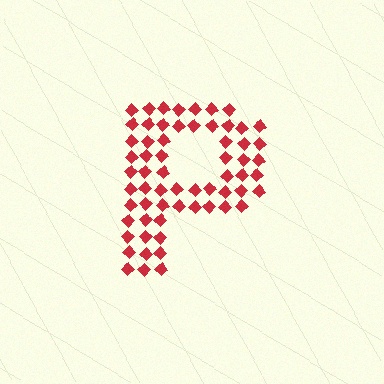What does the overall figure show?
The overall figure shows the letter P.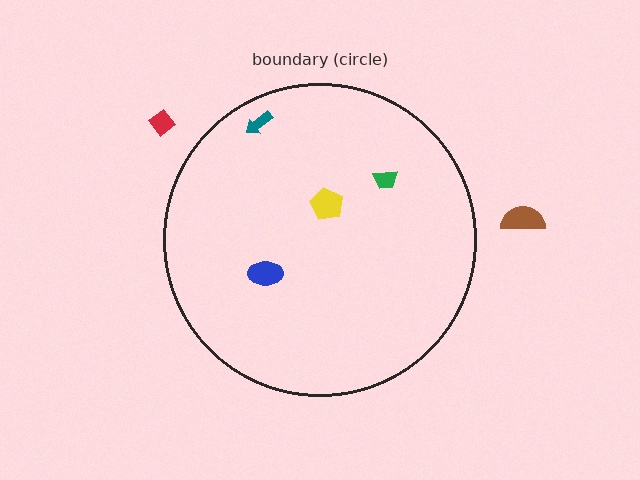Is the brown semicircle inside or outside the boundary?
Outside.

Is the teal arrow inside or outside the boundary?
Inside.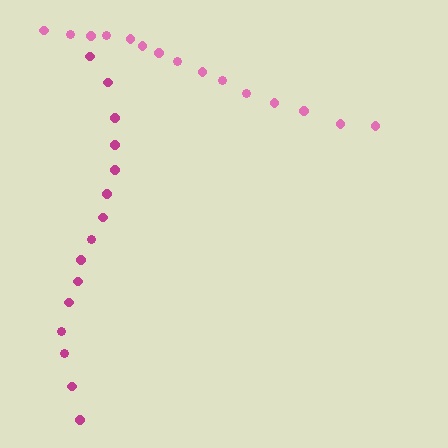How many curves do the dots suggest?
There are 2 distinct paths.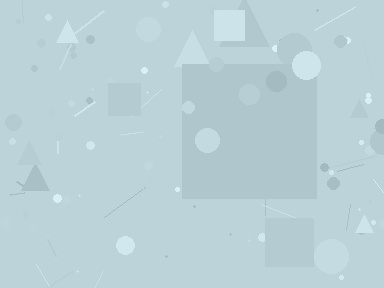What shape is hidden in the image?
A square is hidden in the image.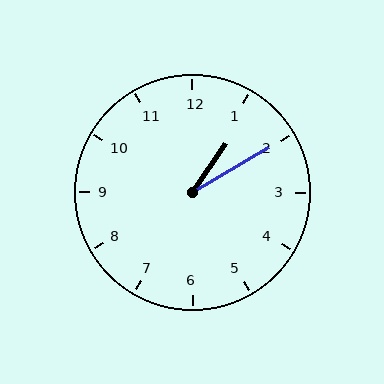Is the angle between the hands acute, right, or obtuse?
It is acute.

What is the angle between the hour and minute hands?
Approximately 25 degrees.